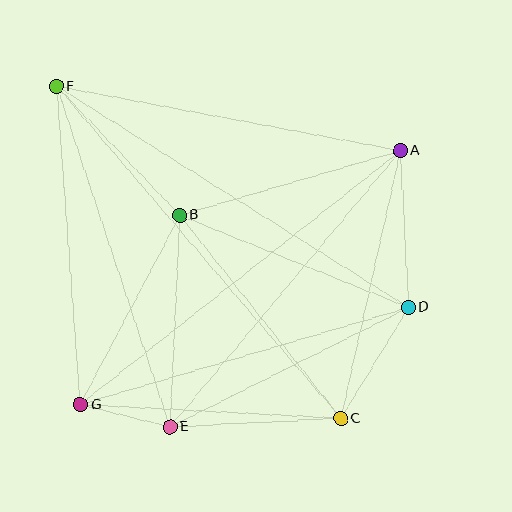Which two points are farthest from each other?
Points C and F are farthest from each other.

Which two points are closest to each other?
Points E and G are closest to each other.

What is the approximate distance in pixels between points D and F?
The distance between D and F is approximately 415 pixels.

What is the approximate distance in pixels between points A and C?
The distance between A and C is approximately 275 pixels.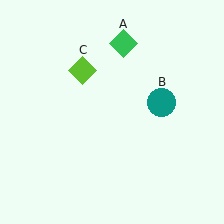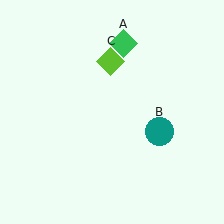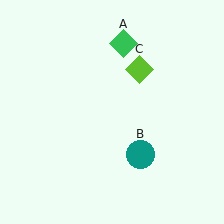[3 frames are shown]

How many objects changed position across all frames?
2 objects changed position: teal circle (object B), lime diamond (object C).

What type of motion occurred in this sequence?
The teal circle (object B), lime diamond (object C) rotated clockwise around the center of the scene.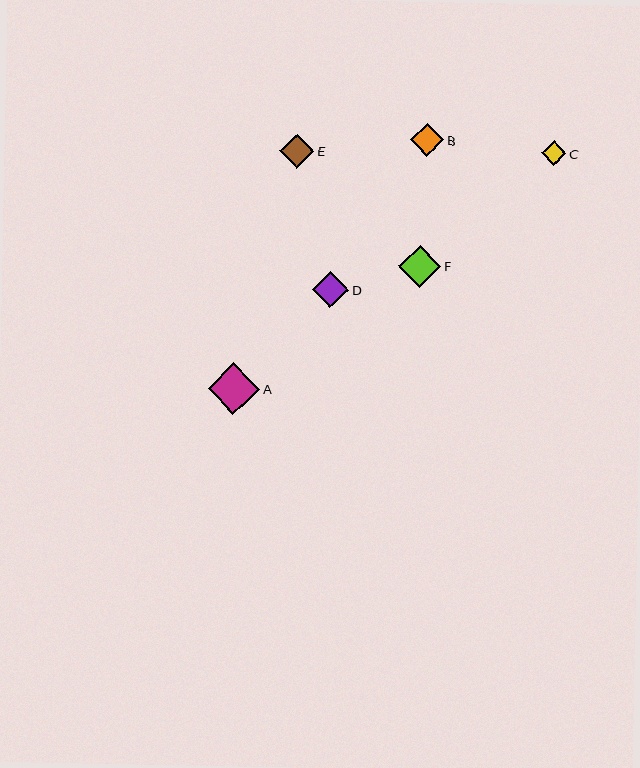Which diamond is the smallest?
Diamond C is the smallest with a size of approximately 25 pixels.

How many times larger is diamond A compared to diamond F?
Diamond A is approximately 1.2 times the size of diamond F.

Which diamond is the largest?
Diamond A is the largest with a size of approximately 52 pixels.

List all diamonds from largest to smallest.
From largest to smallest: A, F, D, E, B, C.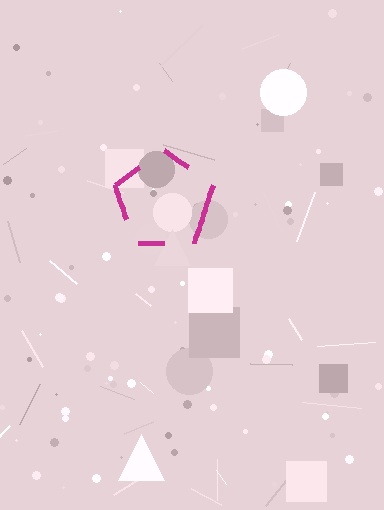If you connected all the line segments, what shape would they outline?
They would outline a pentagon.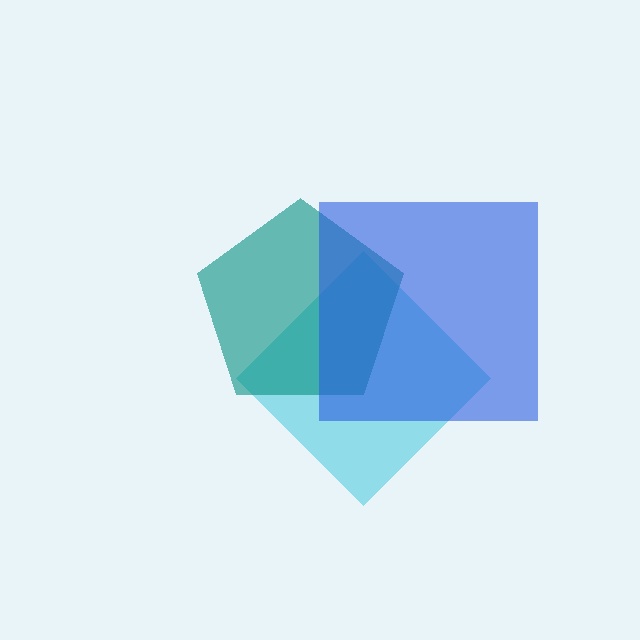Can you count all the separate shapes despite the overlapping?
Yes, there are 3 separate shapes.